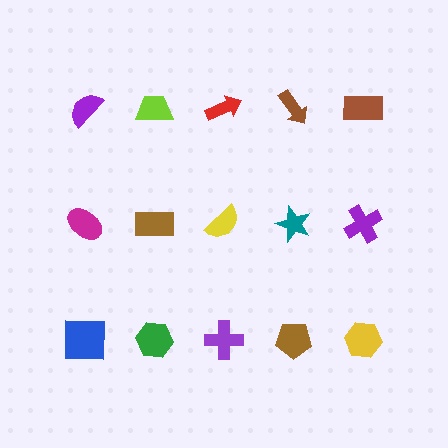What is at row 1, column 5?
A brown rectangle.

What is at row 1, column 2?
A lime trapezoid.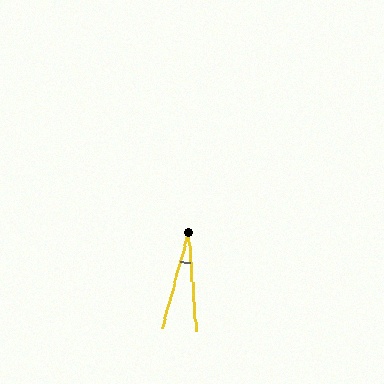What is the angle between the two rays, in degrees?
Approximately 20 degrees.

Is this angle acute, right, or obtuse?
It is acute.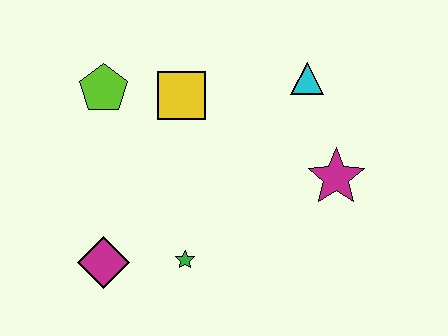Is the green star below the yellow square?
Yes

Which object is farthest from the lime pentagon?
The magenta star is farthest from the lime pentagon.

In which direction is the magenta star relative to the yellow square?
The magenta star is to the right of the yellow square.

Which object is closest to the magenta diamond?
The green star is closest to the magenta diamond.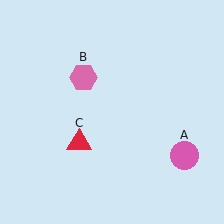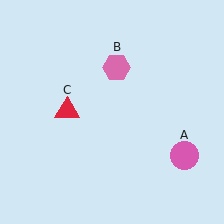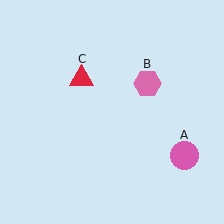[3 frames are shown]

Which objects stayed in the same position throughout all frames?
Pink circle (object A) remained stationary.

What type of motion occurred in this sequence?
The pink hexagon (object B), red triangle (object C) rotated clockwise around the center of the scene.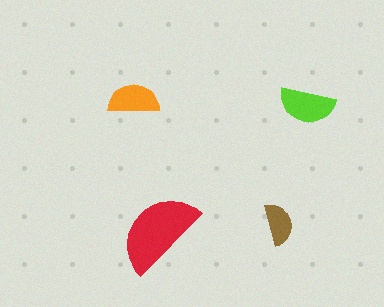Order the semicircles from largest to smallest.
the red one, the lime one, the orange one, the brown one.